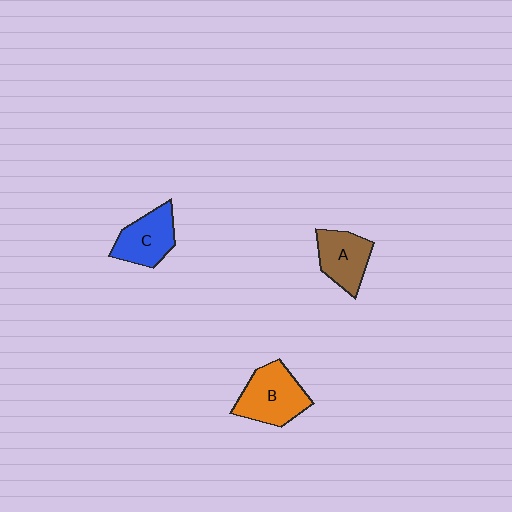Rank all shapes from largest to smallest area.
From largest to smallest: B (orange), C (blue), A (brown).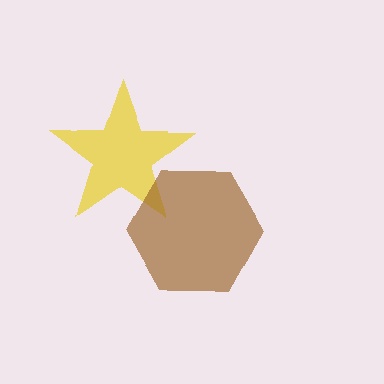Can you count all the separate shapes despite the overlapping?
Yes, there are 2 separate shapes.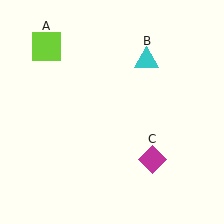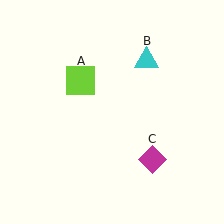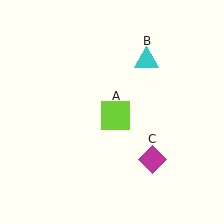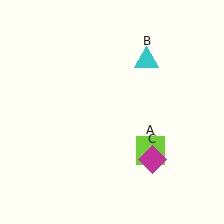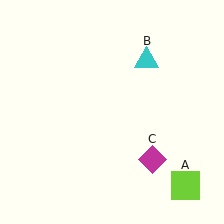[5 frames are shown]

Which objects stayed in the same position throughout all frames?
Cyan triangle (object B) and magenta diamond (object C) remained stationary.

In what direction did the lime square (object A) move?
The lime square (object A) moved down and to the right.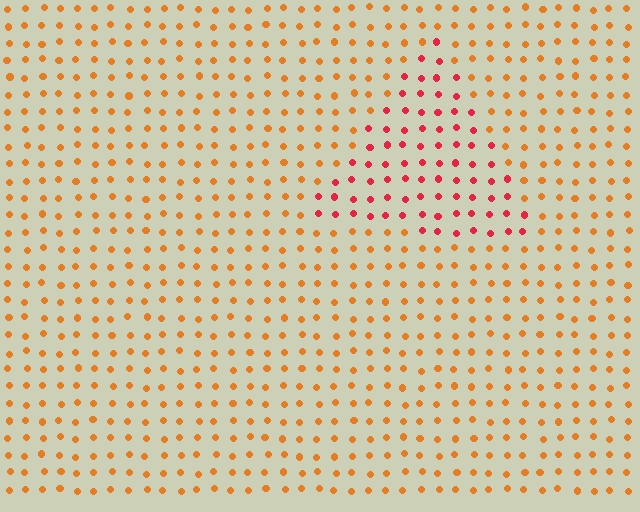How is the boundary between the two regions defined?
The boundary is defined purely by a slight shift in hue (about 37 degrees). Spacing, size, and orientation are identical on both sides.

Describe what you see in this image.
The image is filled with small orange elements in a uniform arrangement. A triangle-shaped region is visible where the elements are tinted to a slightly different hue, forming a subtle color boundary.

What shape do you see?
I see a triangle.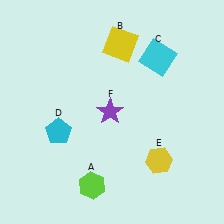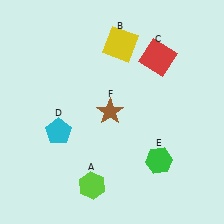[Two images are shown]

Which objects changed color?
C changed from cyan to red. E changed from yellow to green. F changed from purple to brown.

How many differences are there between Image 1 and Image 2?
There are 3 differences between the two images.